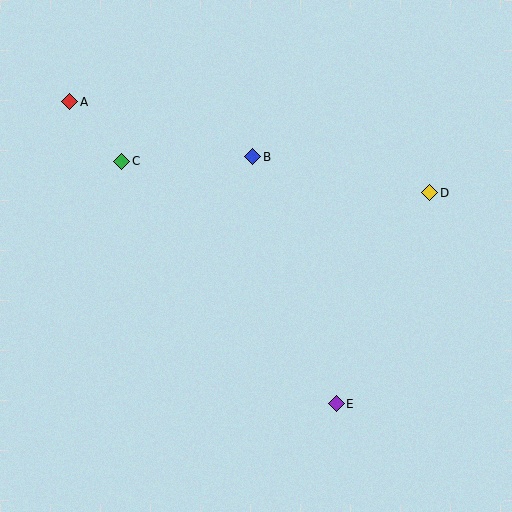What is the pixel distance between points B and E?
The distance between B and E is 261 pixels.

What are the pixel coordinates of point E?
Point E is at (336, 404).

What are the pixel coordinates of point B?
Point B is at (253, 157).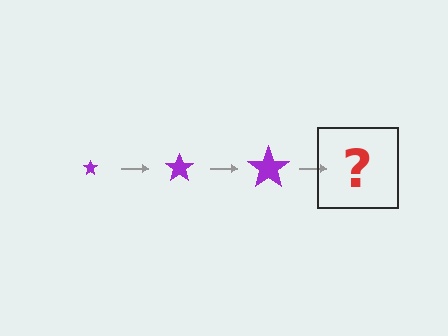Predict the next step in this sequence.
The next step is a purple star, larger than the previous one.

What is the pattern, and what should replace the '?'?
The pattern is that the star gets progressively larger each step. The '?' should be a purple star, larger than the previous one.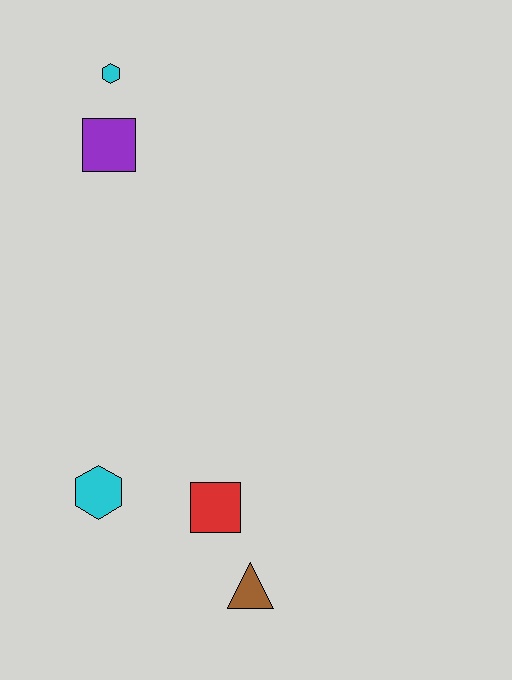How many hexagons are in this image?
There are 2 hexagons.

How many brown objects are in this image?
There is 1 brown object.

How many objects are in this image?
There are 5 objects.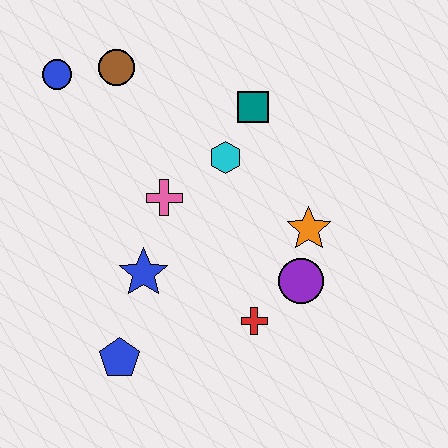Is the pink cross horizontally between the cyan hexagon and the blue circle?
Yes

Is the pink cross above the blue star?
Yes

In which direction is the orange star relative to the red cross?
The orange star is above the red cross.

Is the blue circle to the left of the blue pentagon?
Yes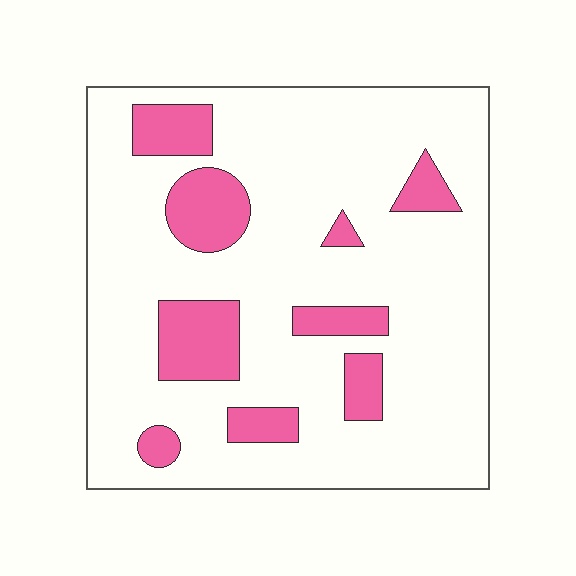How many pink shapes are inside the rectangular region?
9.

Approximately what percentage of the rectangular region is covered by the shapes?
Approximately 20%.